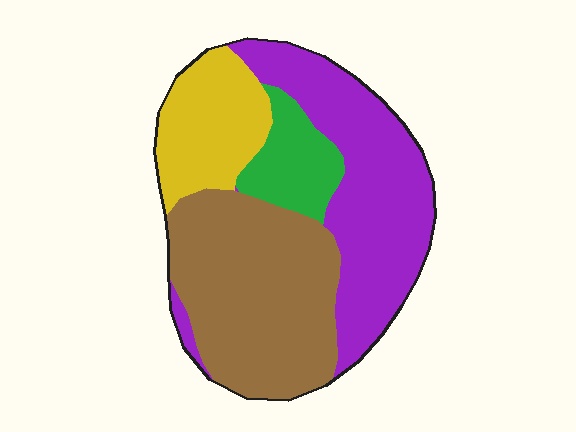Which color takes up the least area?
Green, at roughly 10%.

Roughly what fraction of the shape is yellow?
Yellow covers around 15% of the shape.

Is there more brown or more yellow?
Brown.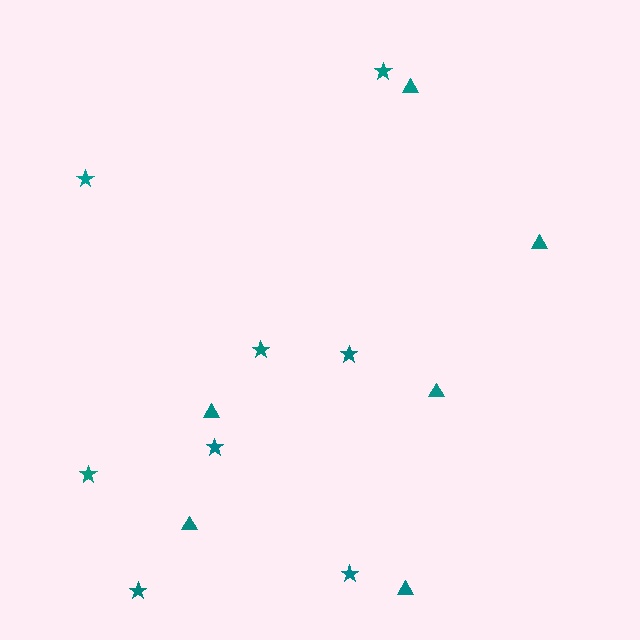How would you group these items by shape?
There are 2 groups: one group of triangles (6) and one group of stars (8).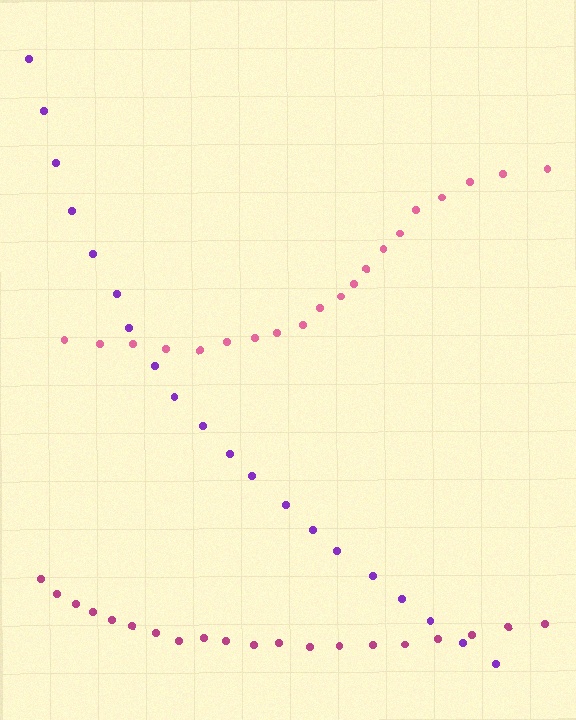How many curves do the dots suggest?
There are 3 distinct paths.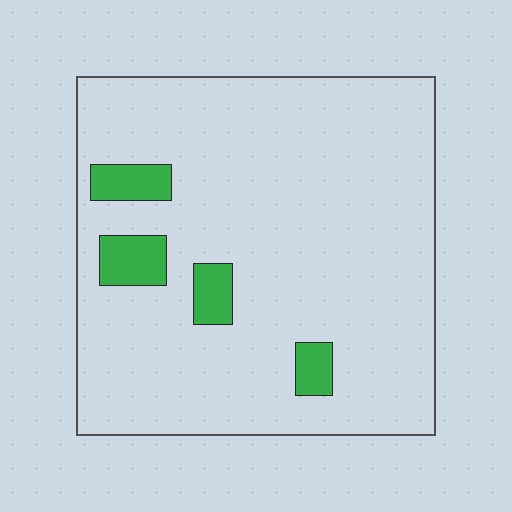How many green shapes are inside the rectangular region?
4.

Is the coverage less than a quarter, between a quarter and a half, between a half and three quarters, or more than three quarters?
Less than a quarter.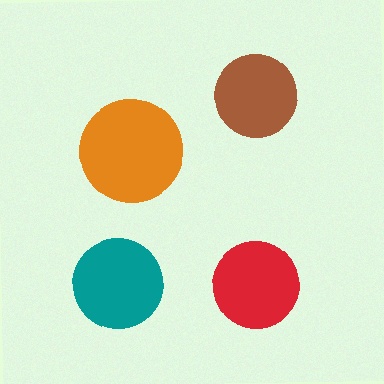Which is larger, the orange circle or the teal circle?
The orange one.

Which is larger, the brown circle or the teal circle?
The teal one.